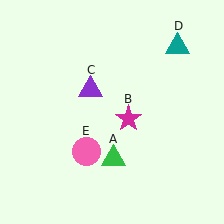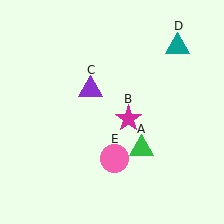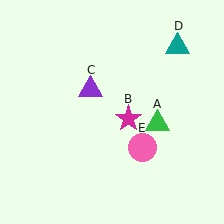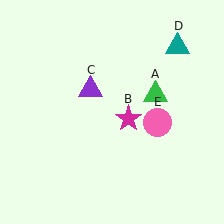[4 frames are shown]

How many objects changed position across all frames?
2 objects changed position: green triangle (object A), pink circle (object E).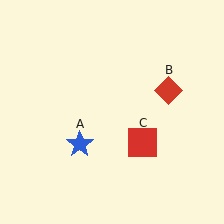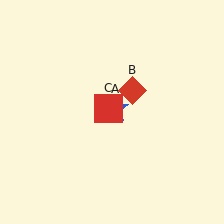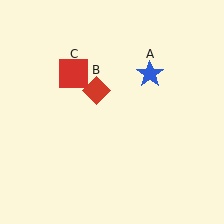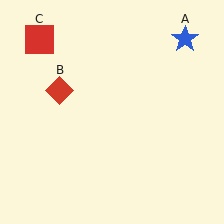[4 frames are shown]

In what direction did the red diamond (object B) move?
The red diamond (object B) moved left.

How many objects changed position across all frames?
3 objects changed position: blue star (object A), red diamond (object B), red square (object C).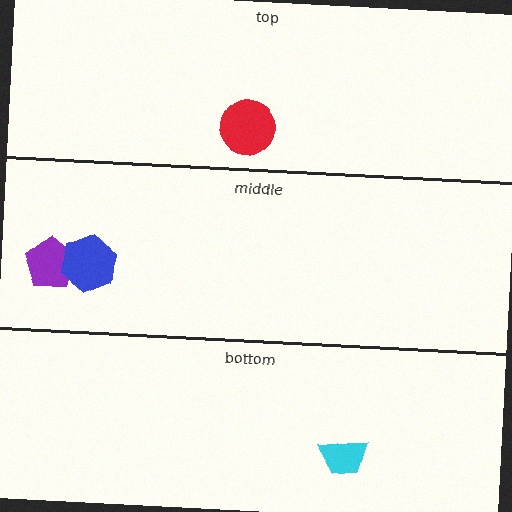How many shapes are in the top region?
1.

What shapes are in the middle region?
The purple pentagon, the blue hexagon.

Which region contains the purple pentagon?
The middle region.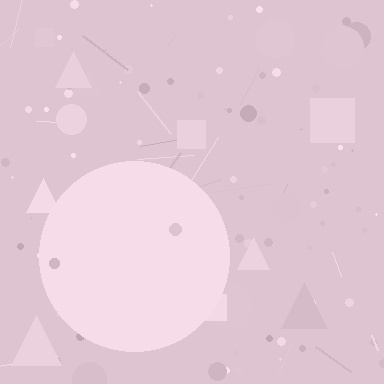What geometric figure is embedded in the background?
A circle is embedded in the background.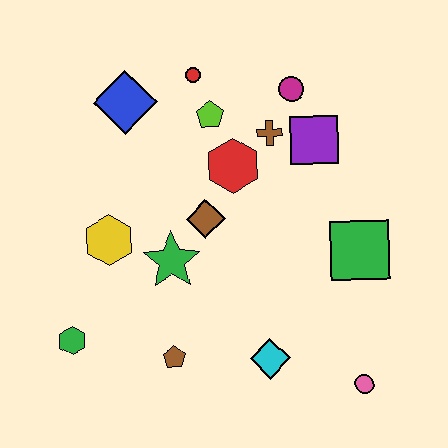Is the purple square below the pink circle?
No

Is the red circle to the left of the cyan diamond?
Yes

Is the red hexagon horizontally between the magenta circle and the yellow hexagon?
Yes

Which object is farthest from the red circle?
The pink circle is farthest from the red circle.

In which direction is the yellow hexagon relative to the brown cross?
The yellow hexagon is to the left of the brown cross.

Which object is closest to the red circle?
The lime pentagon is closest to the red circle.